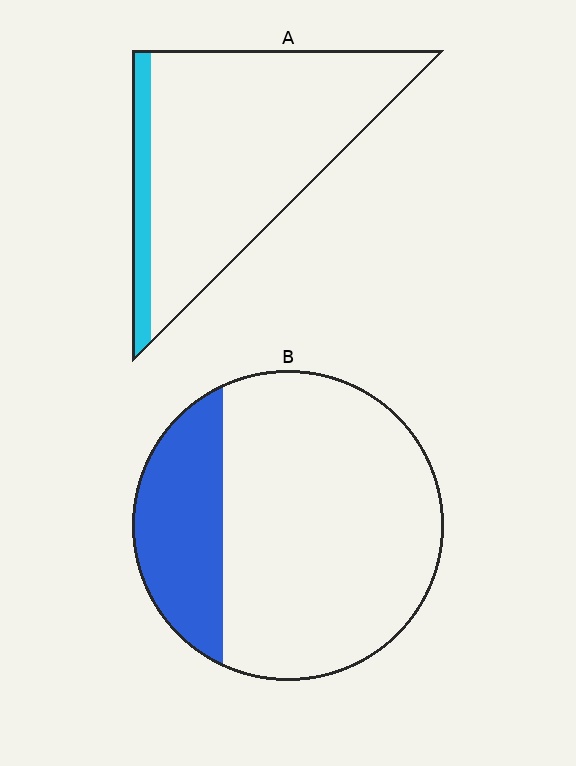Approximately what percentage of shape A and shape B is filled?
A is approximately 10% and B is approximately 25%.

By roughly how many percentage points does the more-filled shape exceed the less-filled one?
By roughly 10 percentage points (B over A).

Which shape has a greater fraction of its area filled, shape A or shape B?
Shape B.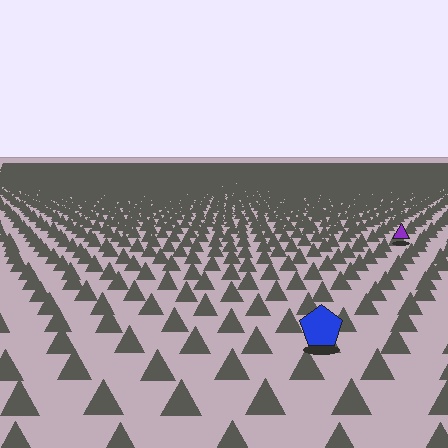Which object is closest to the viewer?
The blue pentagon is closest. The texture marks near it are larger and more spread out.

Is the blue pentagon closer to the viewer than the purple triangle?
Yes. The blue pentagon is closer — you can tell from the texture gradient: the ground texture is coarser near it.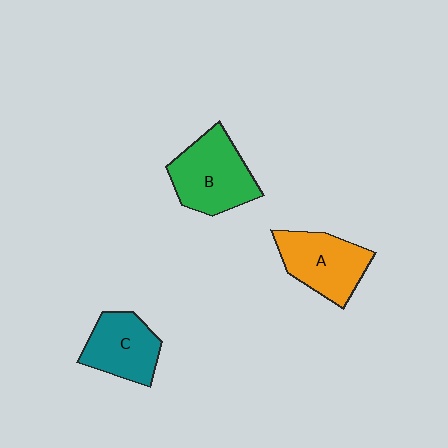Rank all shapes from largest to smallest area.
From largest to smallest: B (green), A (orange), C (teal).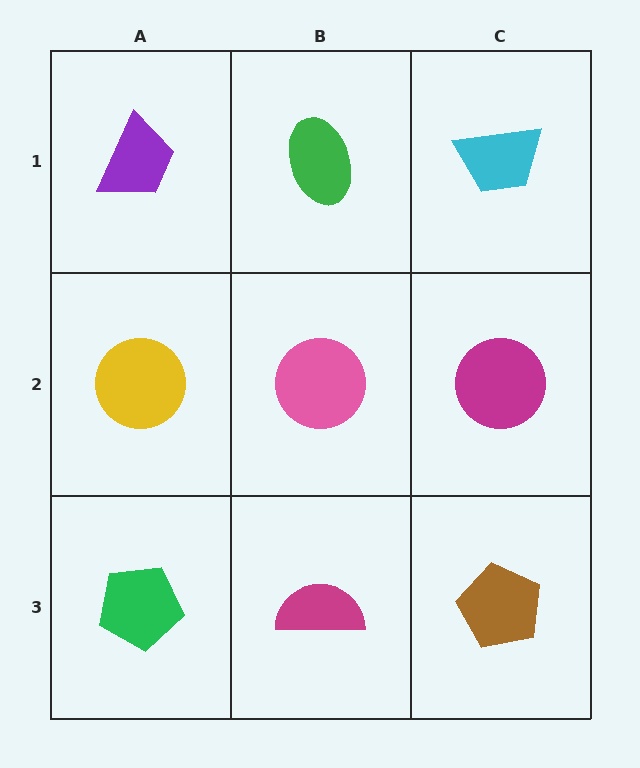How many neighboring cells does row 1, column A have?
2.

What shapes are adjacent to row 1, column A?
A yellow circle (row 2, column A), a green ellipse (row 1, column B).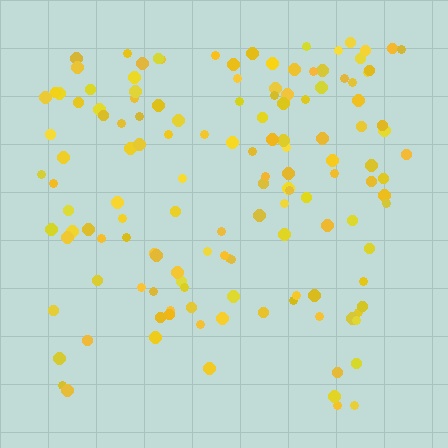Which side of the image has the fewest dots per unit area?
The bottom.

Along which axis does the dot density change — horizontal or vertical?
Vertical.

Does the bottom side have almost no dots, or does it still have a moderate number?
Still a moderate number, just noticeably fewer than the top.